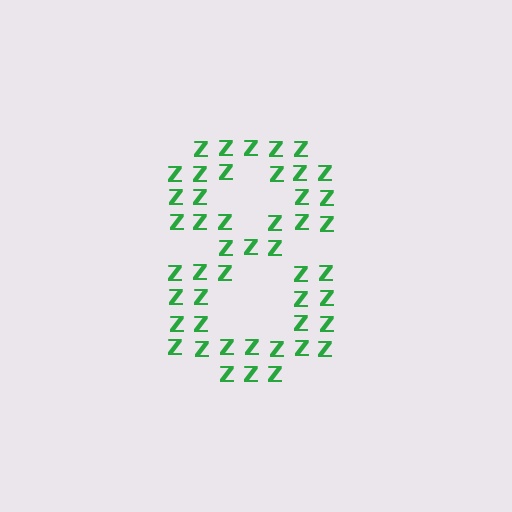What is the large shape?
The large shape is the digit 8.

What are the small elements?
The small elements are letter Z's.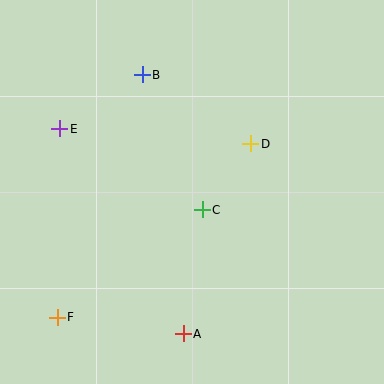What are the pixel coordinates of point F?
Point F is at (57, 317).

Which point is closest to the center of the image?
Point C at (202, 210) is closest to the center.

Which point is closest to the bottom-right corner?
Point A is closest to the bottom-right corner.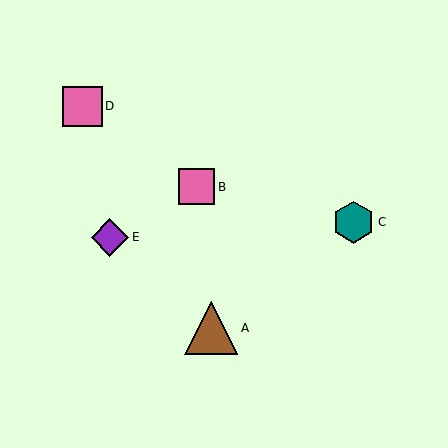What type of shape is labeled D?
Shape D is a pink square.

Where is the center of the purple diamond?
The center of the purple diamond is at (110, 237).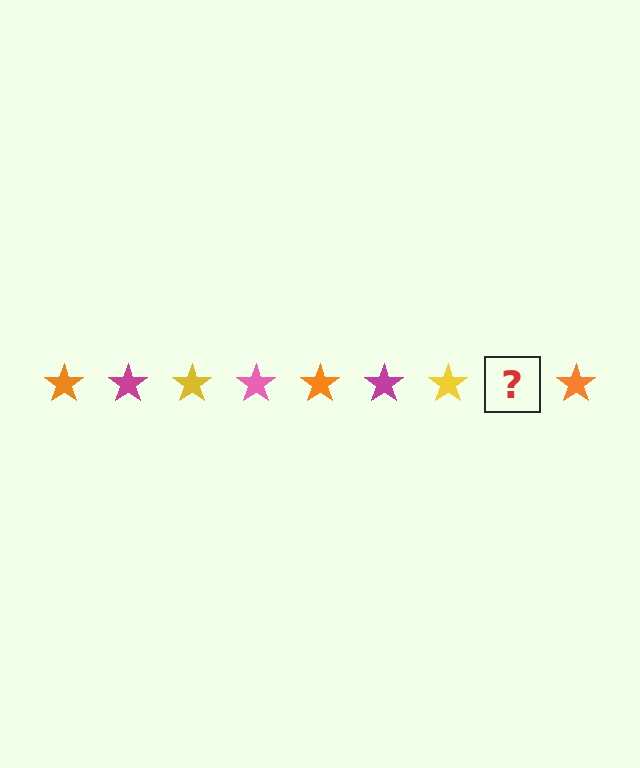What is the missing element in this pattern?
The missing element is a pink star.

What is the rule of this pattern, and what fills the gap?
The rule is that the pattern cycles through orange, magenta, yellow, pink stars. The gap should be filled with a pink star.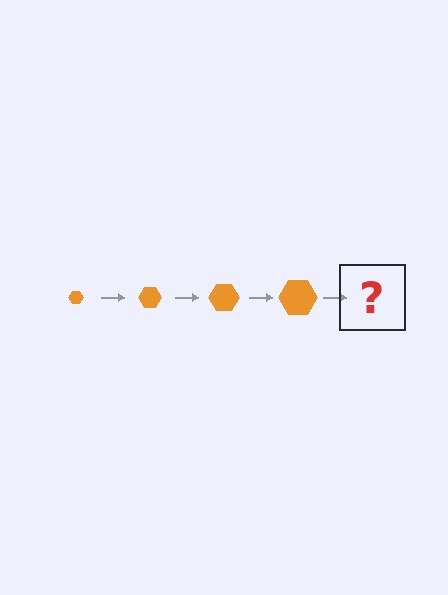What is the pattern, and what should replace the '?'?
The pattern is that the hexagon gets progressively larger each step. The '?' should be an orange hexagon, larger than the previous one.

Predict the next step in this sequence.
The next step is an orange hexagon, larger than the previous one.